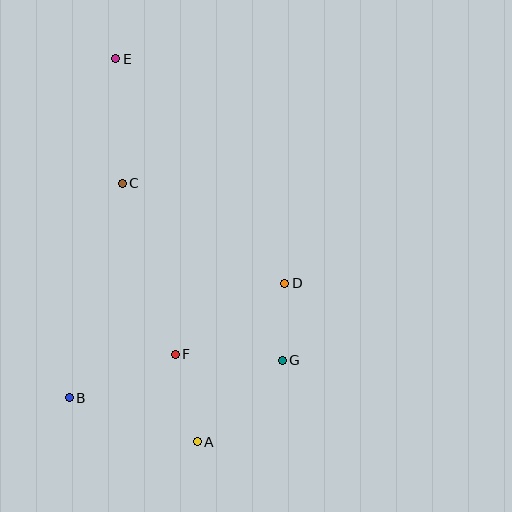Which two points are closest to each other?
Points D and G are closest to each other.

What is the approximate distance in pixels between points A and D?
The distance between A and D is approximately 181 pixels.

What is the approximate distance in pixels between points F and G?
The distance between F and G is approximately 107 pixels.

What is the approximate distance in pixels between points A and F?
The distance between A and F is approximately 90 pixels.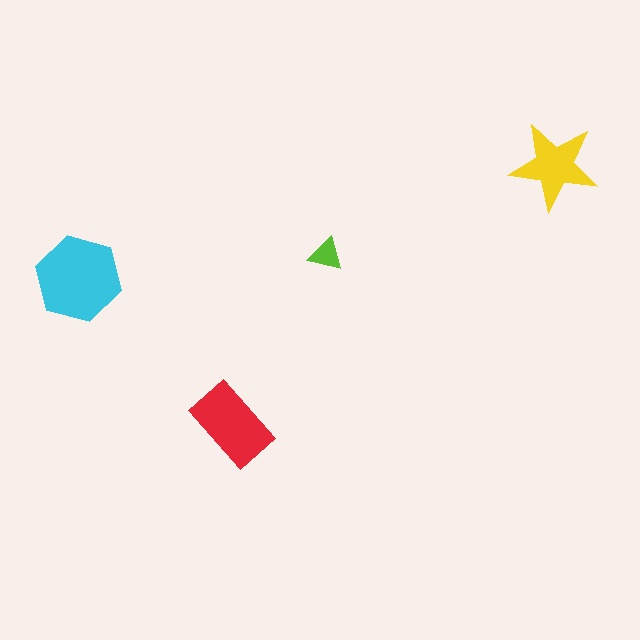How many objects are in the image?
There are 4 objects in the image.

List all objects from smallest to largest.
The lime triangle, the yellow star, the red rectangle, the cyan hexagon.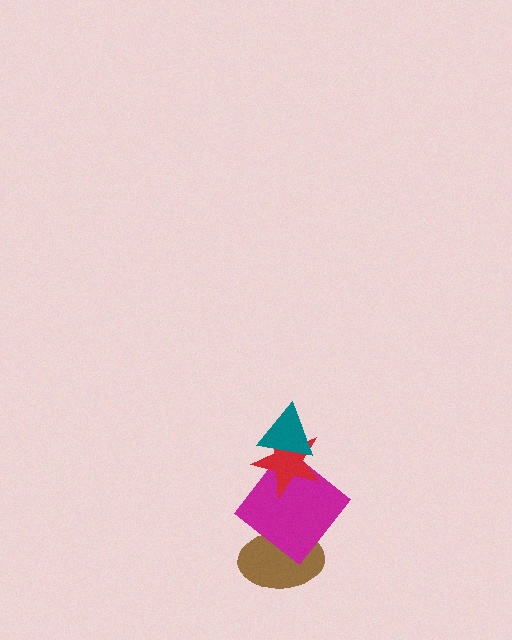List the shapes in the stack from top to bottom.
From top to bottom: the teal triangle, the red star, the magenta diamond, the brown ellipse.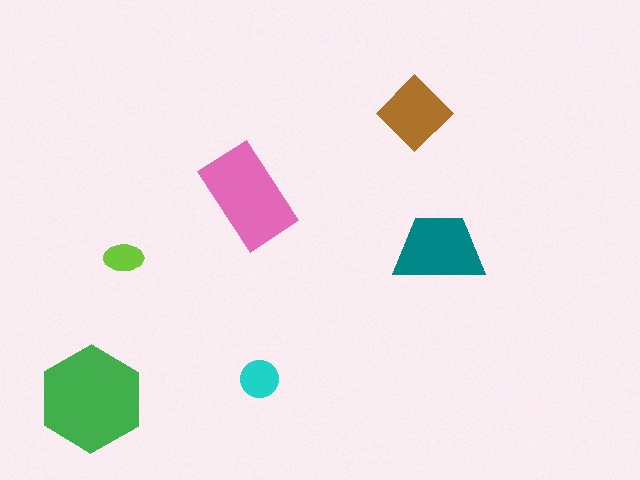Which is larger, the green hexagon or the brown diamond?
The green hexagon.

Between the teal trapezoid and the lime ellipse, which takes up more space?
The teal trapezoid.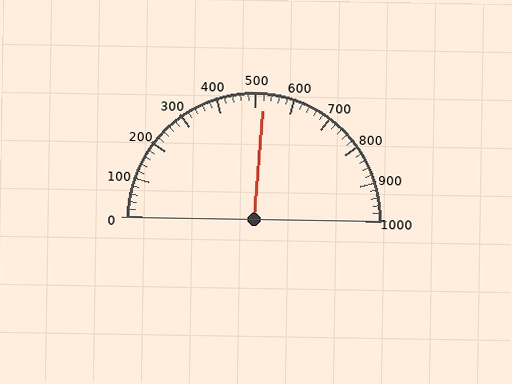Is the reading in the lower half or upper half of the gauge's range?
The reading is in the upper half of the range (0 to 1000).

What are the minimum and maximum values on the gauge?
The gauge ranges from 0 to 1000.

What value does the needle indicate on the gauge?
The needle indicates approximately 520.